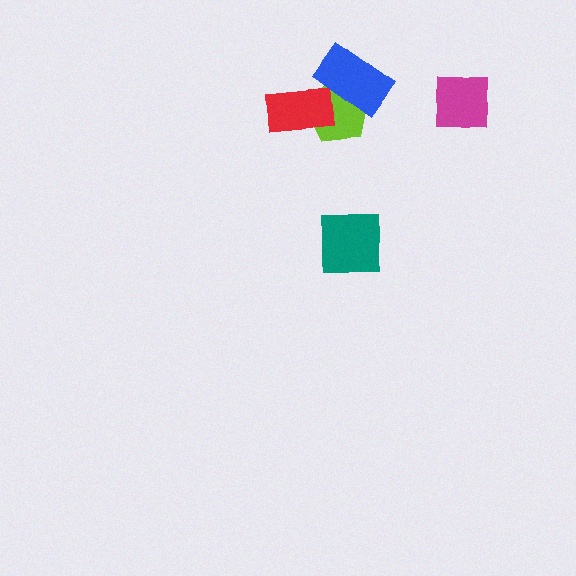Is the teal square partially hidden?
No, no other shape covers it.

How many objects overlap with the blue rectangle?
1 object overlaps with the blue rectangle.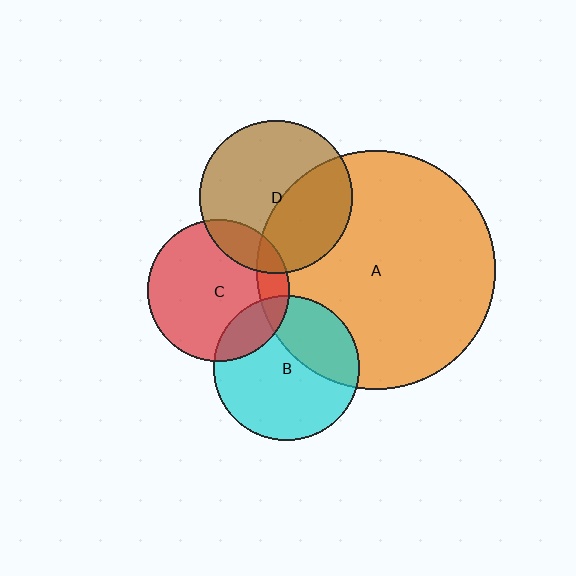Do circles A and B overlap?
Yes.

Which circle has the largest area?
Circle A (orange).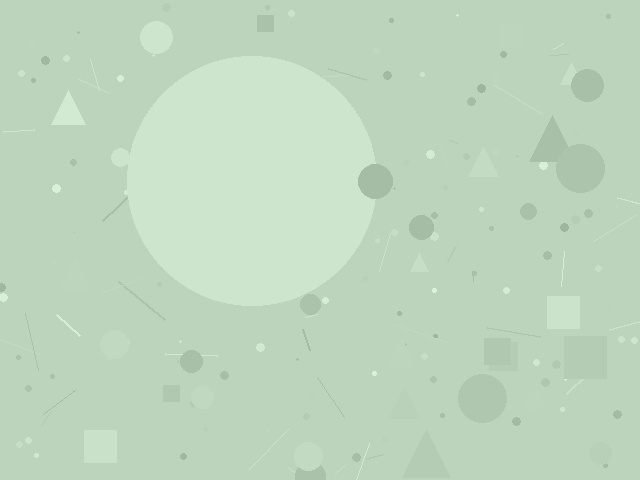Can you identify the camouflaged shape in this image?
The camouflaged shape is a circle.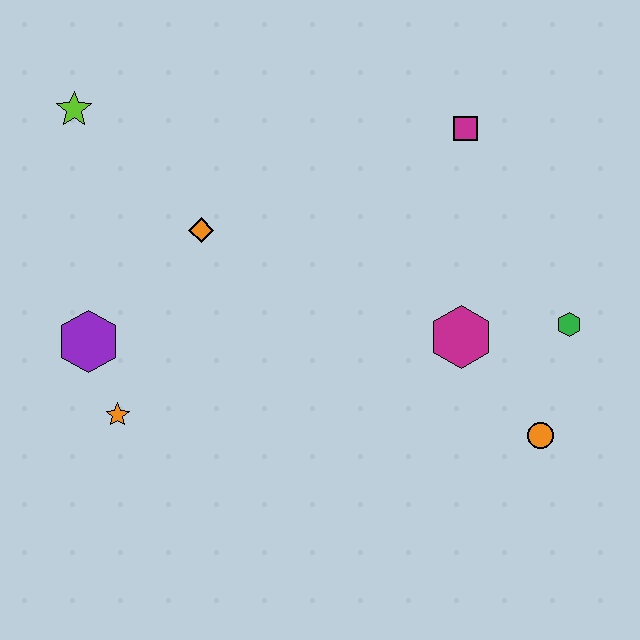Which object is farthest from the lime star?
The orange circle is farthest from the lime star.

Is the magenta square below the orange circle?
No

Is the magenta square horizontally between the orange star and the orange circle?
Yes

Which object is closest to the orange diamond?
The purple hexagon is closest to the orange diamond.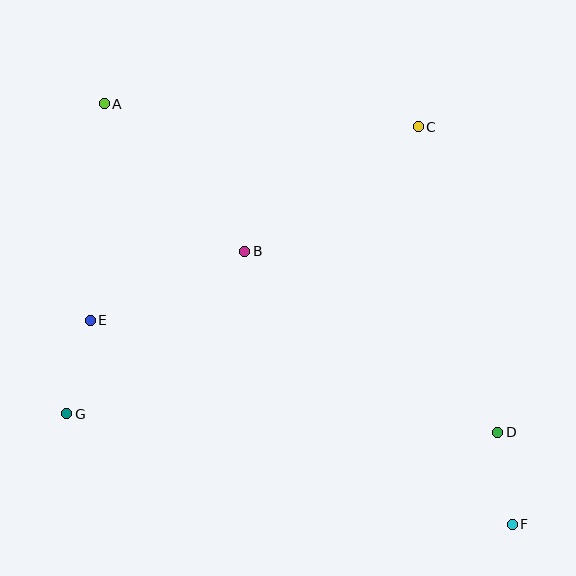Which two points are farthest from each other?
Points A and F are farthest from each other.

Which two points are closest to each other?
Points D and F are closest to each other.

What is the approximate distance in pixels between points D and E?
The distance between D and E is approximately 422 pixels.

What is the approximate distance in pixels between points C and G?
The distance between C and G is approximately 454 pixels.